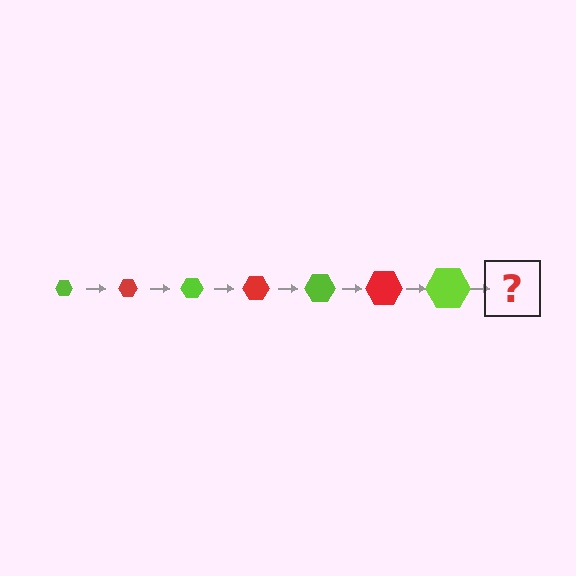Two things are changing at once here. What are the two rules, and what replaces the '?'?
The two rules are that the hexagon grows larger each step and the color cycles through lime and red. The '?' should be a red hexagon, larger than the previous one.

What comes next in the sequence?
The next element should be a red hexagon, larger than the previous one.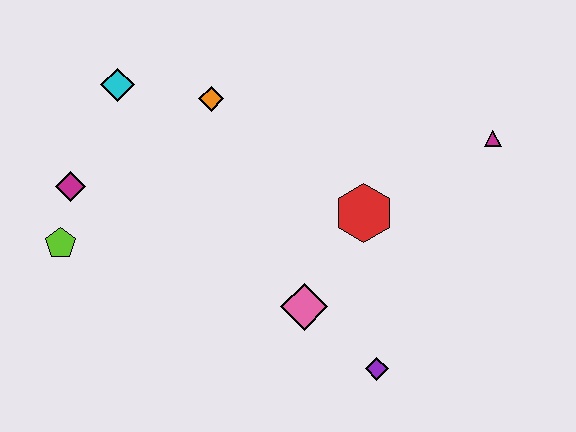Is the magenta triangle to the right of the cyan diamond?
Yes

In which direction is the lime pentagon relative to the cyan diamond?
The lime pentagon is below the cyan diamond.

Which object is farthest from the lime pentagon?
The magenta triangle is farthest from the lime pentagon.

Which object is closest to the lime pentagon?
The magenta diamond is closest to the lime pentagon.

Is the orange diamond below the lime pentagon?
No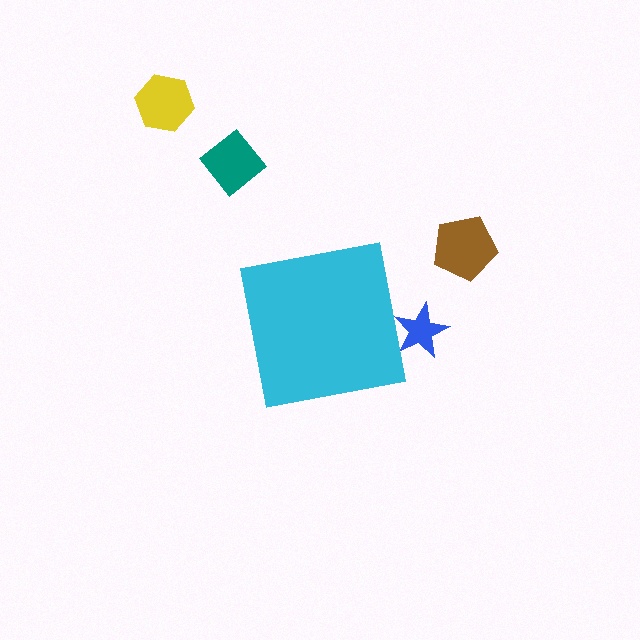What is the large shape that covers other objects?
A cyan square.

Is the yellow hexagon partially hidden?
No, the yellow hexagon is fully visible.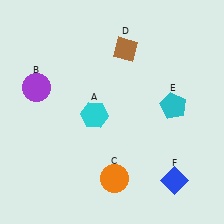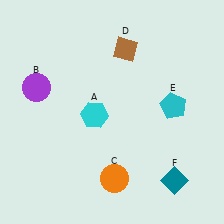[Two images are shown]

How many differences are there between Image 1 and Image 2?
There is 1 difference between the two images.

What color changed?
The diamond (F) changed from blue in Image 1 to teal in Image 2.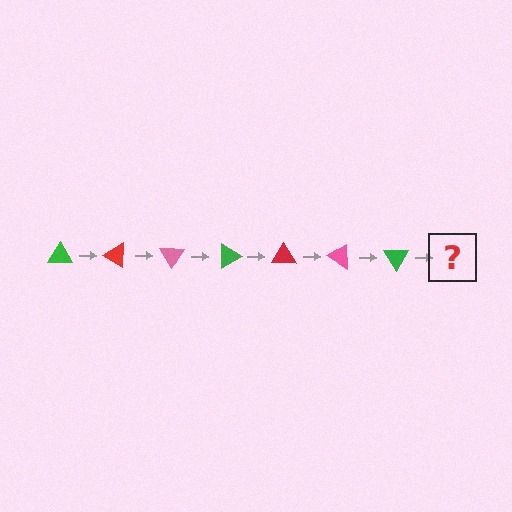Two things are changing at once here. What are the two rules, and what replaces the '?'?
The two rules are that it rotates 30 degrees each step and the color cycles through green, red, and pink. The '?' should be a red triangle, rotated 210 degrees from the start.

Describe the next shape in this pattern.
It should be a red triangle, rotated 210 degrees from the start.